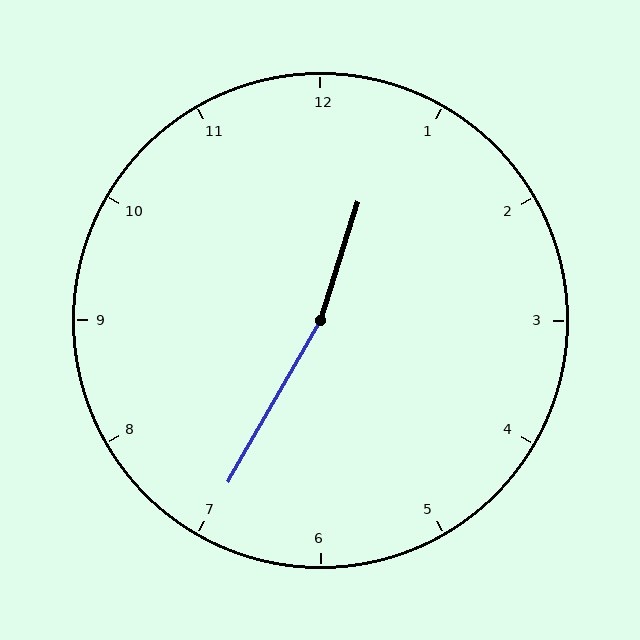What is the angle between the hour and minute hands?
Approximately 168 degrees.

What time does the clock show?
12:35.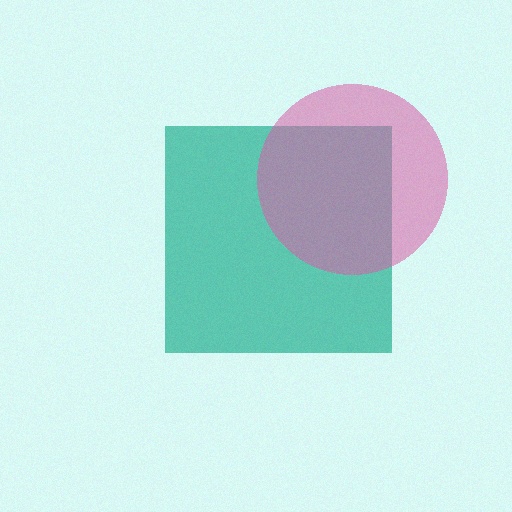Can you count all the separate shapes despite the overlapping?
Yes, there are 2 separate shapes.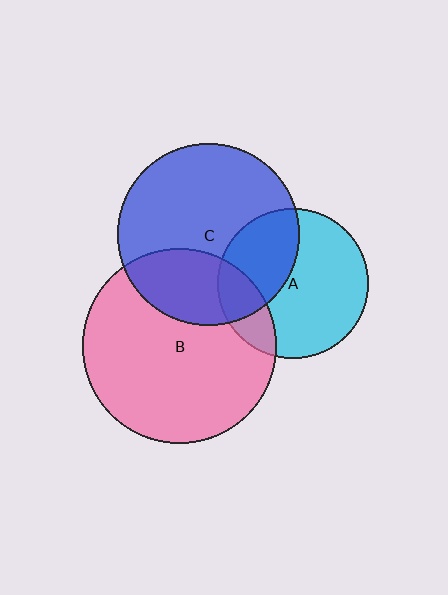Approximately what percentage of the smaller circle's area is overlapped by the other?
Approximately 30%.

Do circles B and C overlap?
Yes.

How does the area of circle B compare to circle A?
Approximately 1.7 times.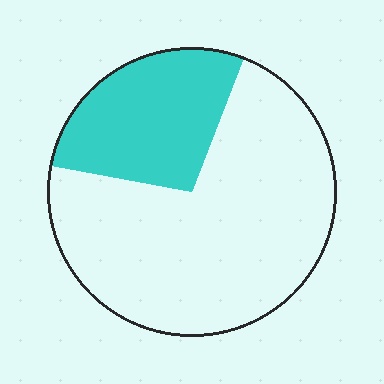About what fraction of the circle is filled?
About one quarter (1/4).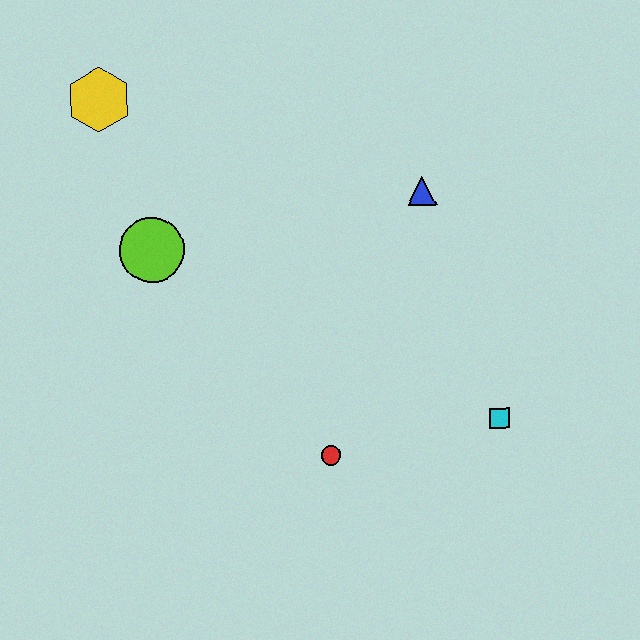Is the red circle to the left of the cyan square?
Yes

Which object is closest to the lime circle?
The yellow hexagon is closest to the lime circle.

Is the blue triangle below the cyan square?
No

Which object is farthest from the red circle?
The yellow hexagon is farthest from the red circle.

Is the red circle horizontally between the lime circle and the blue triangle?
Yes